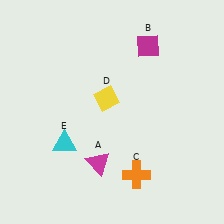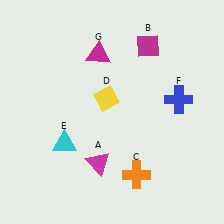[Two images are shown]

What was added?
A blue cross (F), a magenta triangle (G) were added in Image 2.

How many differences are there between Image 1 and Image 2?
There are 2 differences between the two images.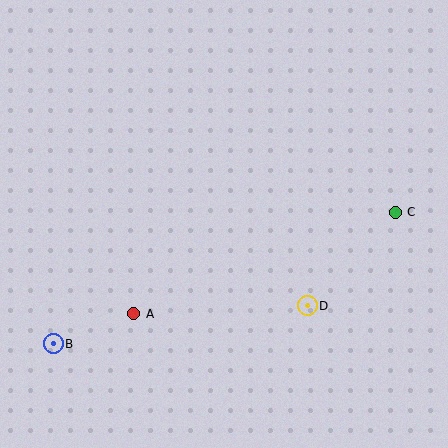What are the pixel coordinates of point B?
Point B is at (53, 344).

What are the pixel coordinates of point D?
Point D is at (307, 306).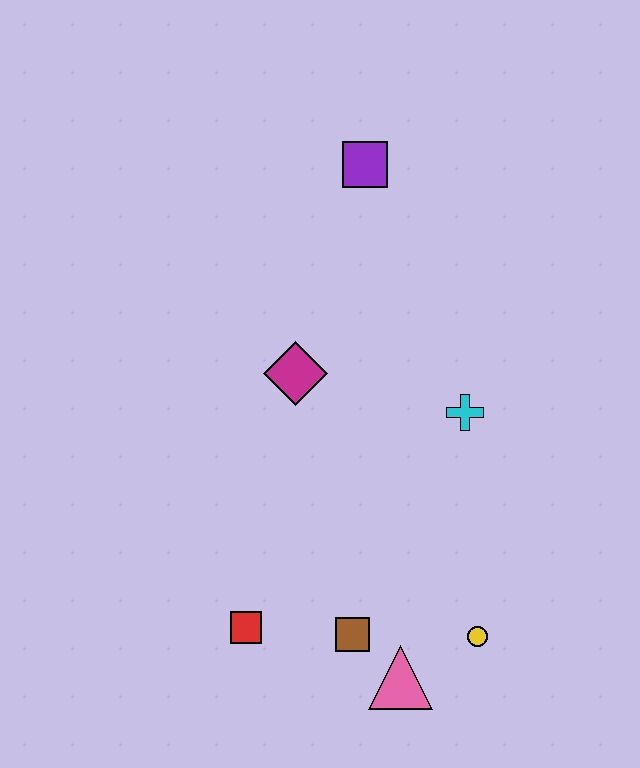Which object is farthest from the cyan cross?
The red square is farthest from the cyan cross.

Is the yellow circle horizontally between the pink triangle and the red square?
No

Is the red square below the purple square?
Yes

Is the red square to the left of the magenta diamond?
Yes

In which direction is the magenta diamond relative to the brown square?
The magenta diamond is above the brown square.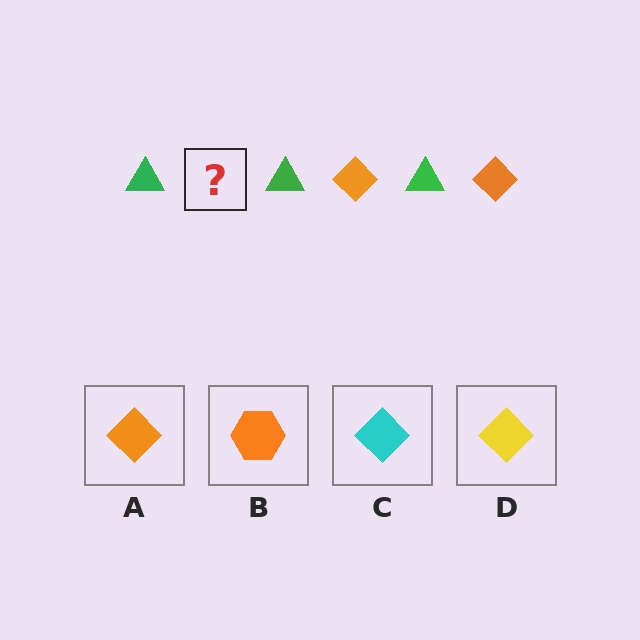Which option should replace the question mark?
Option A.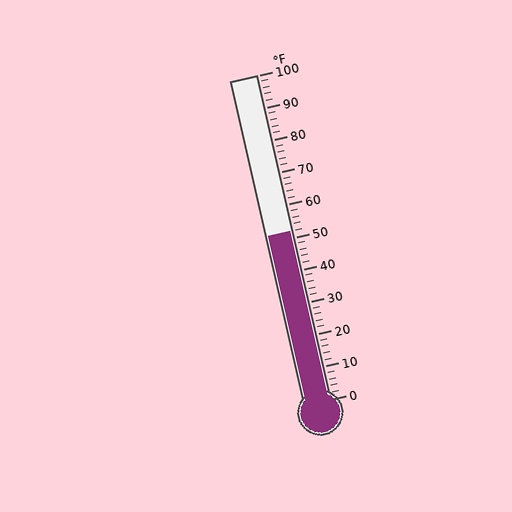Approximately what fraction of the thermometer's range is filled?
The thermometer is filled to approximately 50% of its range.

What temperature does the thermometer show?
The thermometer shows approximately 52°F.